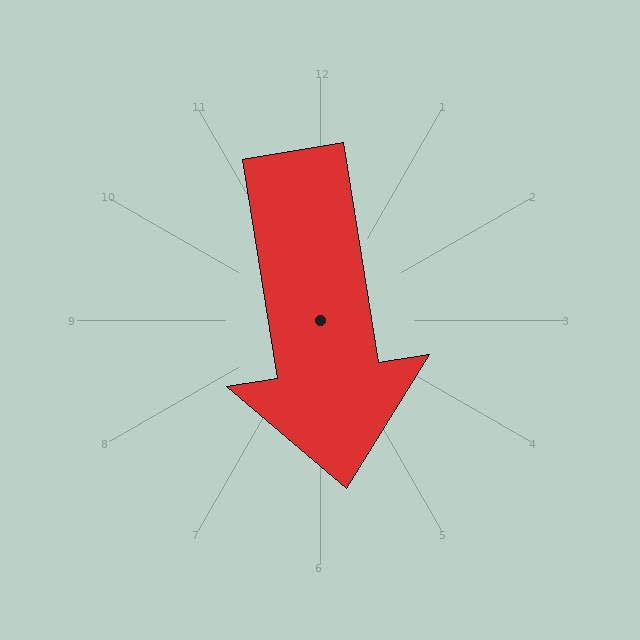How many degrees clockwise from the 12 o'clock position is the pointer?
Approximately 171 degrees.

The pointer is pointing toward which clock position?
Roughly 6 o'clock.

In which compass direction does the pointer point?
South.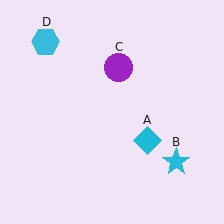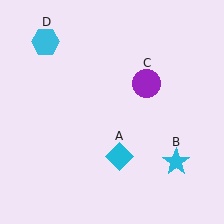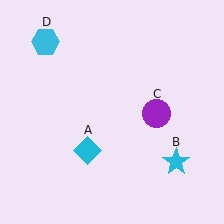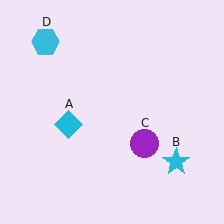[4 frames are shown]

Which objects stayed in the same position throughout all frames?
Cyan star (object B) and cyan hexagon (object D) remained stationary.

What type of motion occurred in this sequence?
The cyan diamond (object A), purple circle (object C) rotated clockwise around the center of the scene.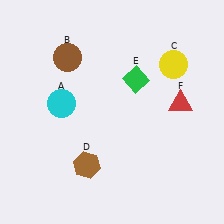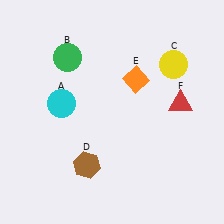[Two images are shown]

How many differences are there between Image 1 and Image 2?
There are 2 differences between the two images.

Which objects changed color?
B changed from brown to green. E changed from green to orange.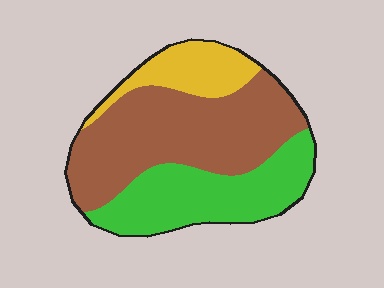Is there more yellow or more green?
Green.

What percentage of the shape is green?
Green covers roughly 35% of the shape.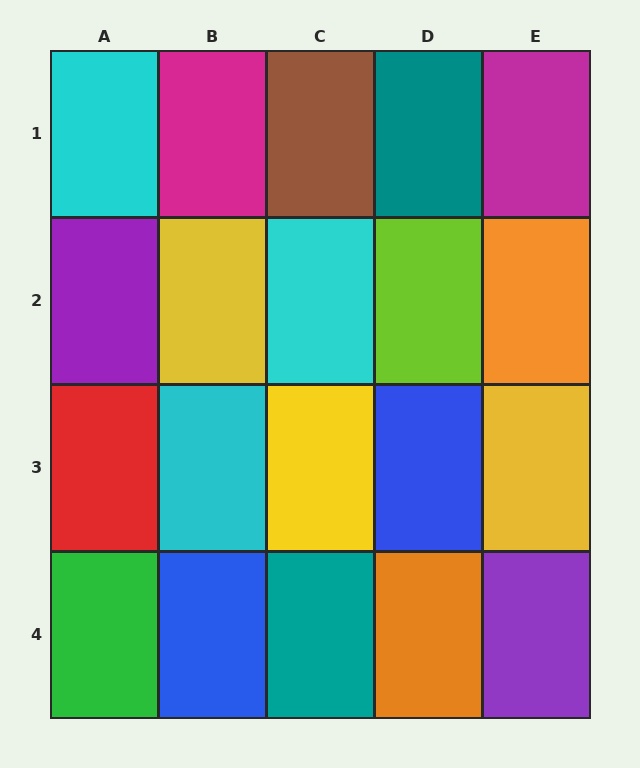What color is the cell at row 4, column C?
Teal.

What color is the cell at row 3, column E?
Yellow.